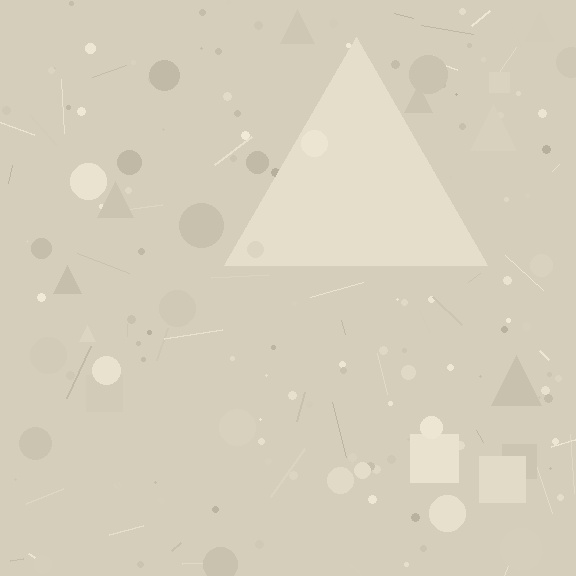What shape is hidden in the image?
A triangle is hidden in the image.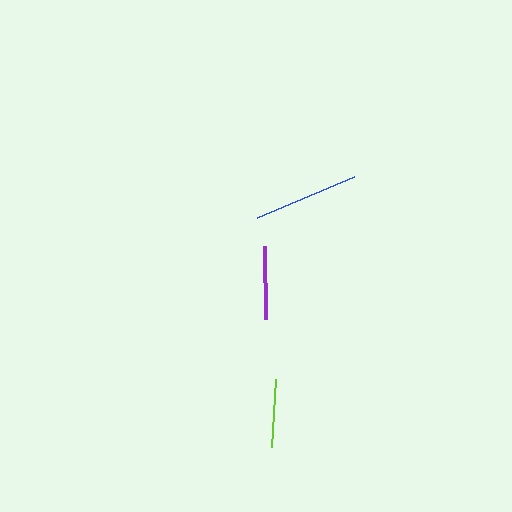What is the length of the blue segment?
The blue segment is approximately 105 pixels long.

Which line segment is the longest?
The blue line is the longest at approximately 105 pixels.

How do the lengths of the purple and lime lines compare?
The purple and lime lines are approximately the same length.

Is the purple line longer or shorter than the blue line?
The blue line is longer than the purple line.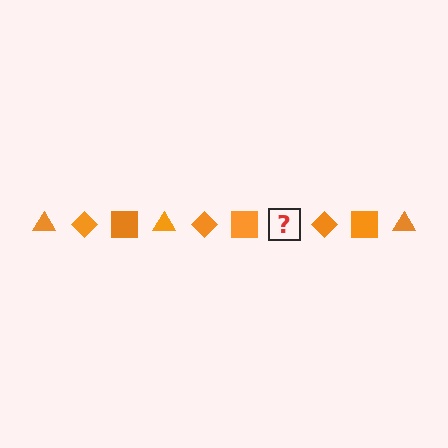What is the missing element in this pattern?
The missing element is an orange triangle.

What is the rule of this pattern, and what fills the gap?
The rule is that the pattern cycles through triangle, diamond, square shapes in orange. The gap should be filled with an orange triangle.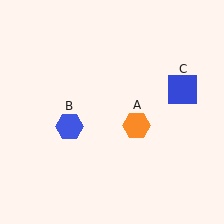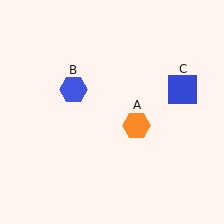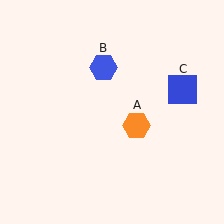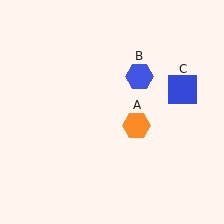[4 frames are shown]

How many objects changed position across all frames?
1 object changed position: blue hexagon (object B).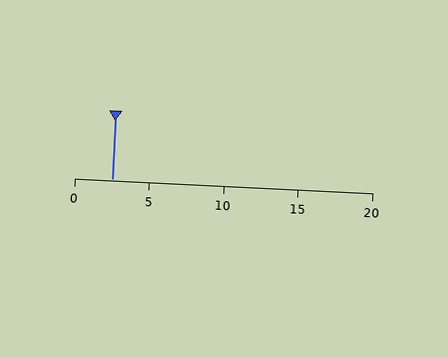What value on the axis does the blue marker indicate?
The marker indicates approximately 2.5.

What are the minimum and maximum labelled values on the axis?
The axis runs from 0 to 20.